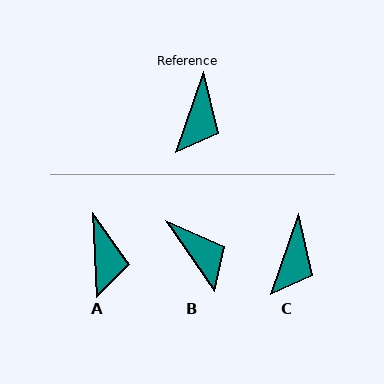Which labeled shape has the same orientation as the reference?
C.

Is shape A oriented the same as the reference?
No, it is off by about 22 degrees.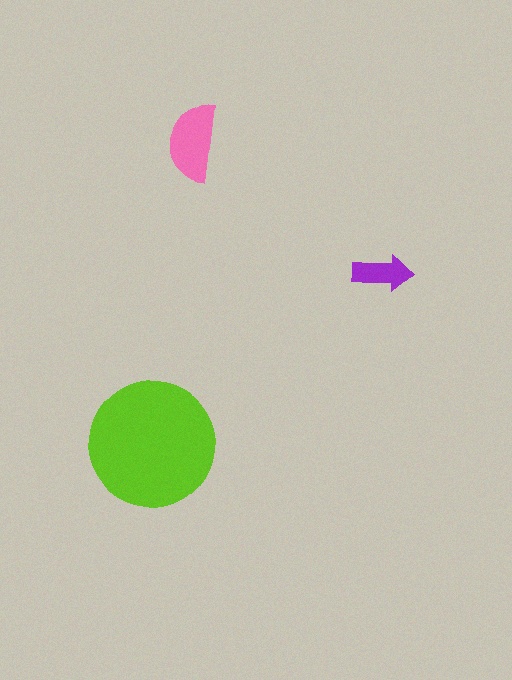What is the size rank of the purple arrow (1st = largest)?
3rd.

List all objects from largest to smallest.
The lime circle, the pink semicircle, the purple arrow.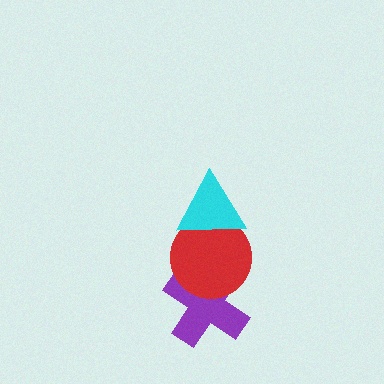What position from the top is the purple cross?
The purple cross is 3rd from the top.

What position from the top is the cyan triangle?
The cyan triangle is 1st from the top.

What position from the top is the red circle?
The red circle is 2nd from the top.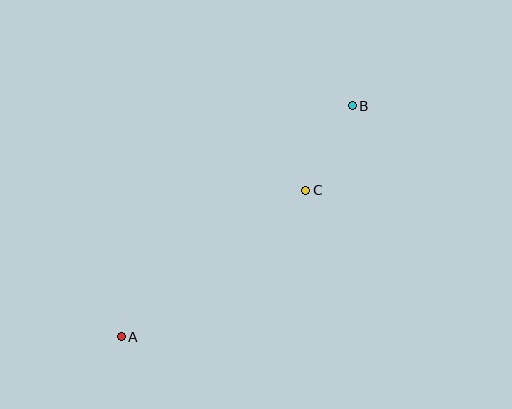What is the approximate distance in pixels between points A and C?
The distance between A and C is approximately 235 pixels.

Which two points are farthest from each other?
Points A and B are farthest from each other.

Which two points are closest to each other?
Points B and C are closest to each other.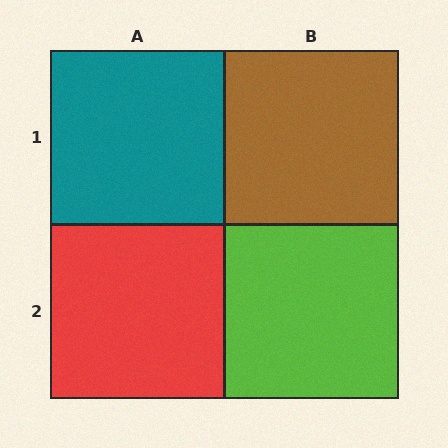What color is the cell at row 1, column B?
Brown.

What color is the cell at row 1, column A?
Teal.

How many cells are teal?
1 cell is teal.